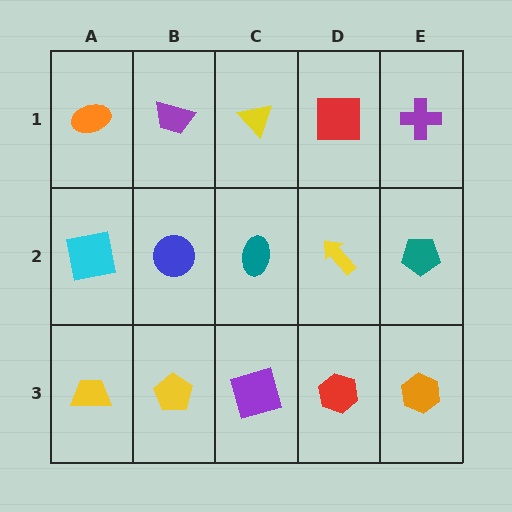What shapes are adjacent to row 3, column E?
A teal pentagon (row 2, column E), a red hexagon (row 3, column D).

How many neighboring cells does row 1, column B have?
3.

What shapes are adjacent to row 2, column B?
A purple trapezoid (row 1, column B), a yellow pentagon (row 3, column B), a cyan square (row 2, column A), a teal ellipse (row 2, column C).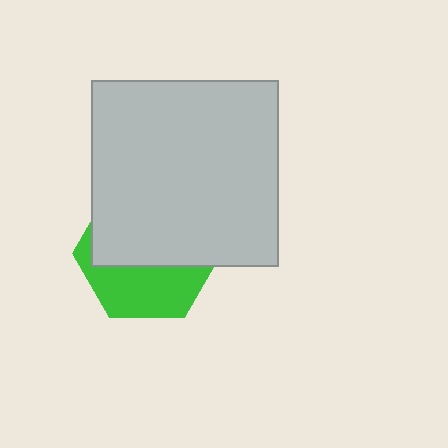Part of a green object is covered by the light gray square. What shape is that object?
It is a hexagon.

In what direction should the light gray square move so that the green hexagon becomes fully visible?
The light gray square should move up. That is the shortest direction to clear the overlap and leave the green hexagon fully visible.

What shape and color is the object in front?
The object in front is a light gray square.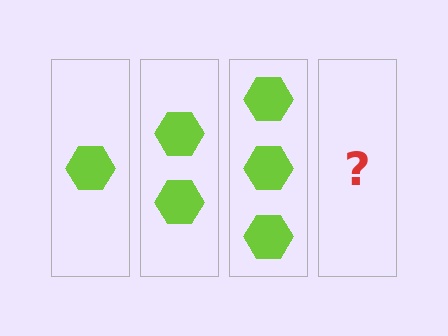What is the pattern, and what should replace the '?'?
The pattern is that each step adds one more hexagon. The '?' should be 4 hexagons.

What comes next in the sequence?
The next element should be 4 hexagons.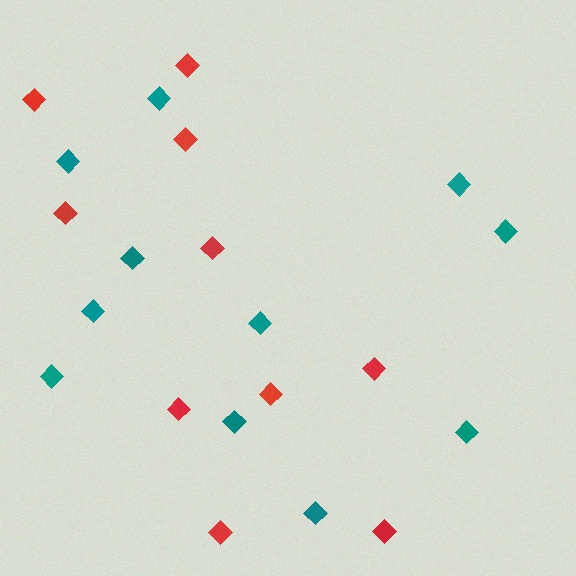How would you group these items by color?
There are 2 groups: one group of teal diamonds (11) and one group of red diamonds (10).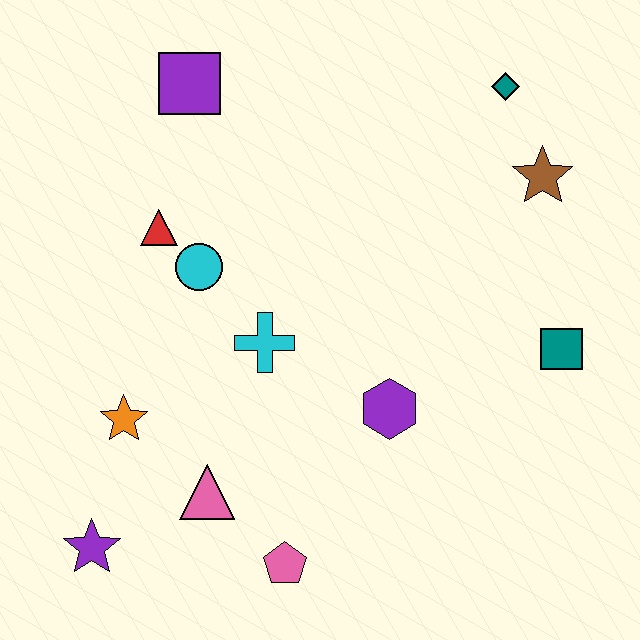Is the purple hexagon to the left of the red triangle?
No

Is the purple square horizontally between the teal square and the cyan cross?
No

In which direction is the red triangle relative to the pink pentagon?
The red triangle is above the pink pentagon.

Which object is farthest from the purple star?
The teal diamond is farthest from the purple star.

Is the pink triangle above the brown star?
No